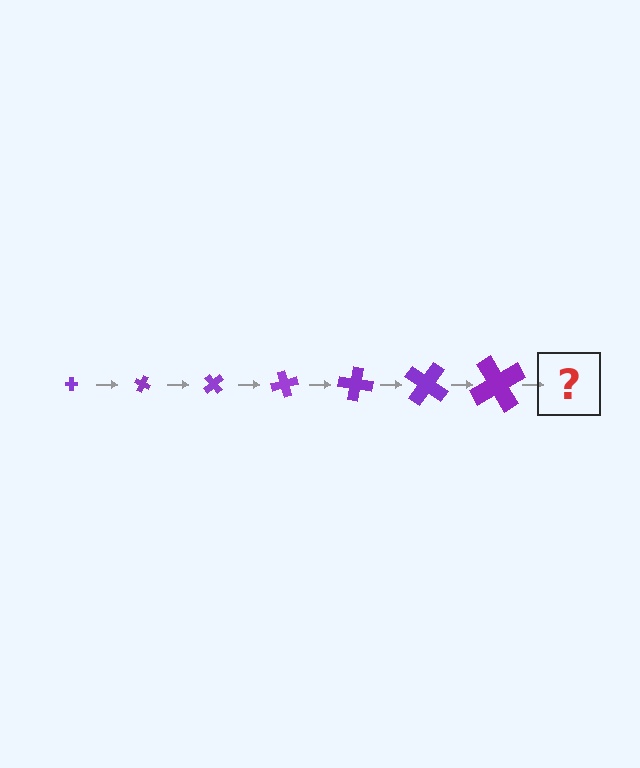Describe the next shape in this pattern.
It should be a cross, larger than the previous one and rotated 175 degrees from the start.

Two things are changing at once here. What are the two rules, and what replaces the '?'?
The two rules are that the cross grows larger each step and it rotates 25 degrees each step. The '?' should be a cross, larger than the previous one and rotated 175 degrees from the start.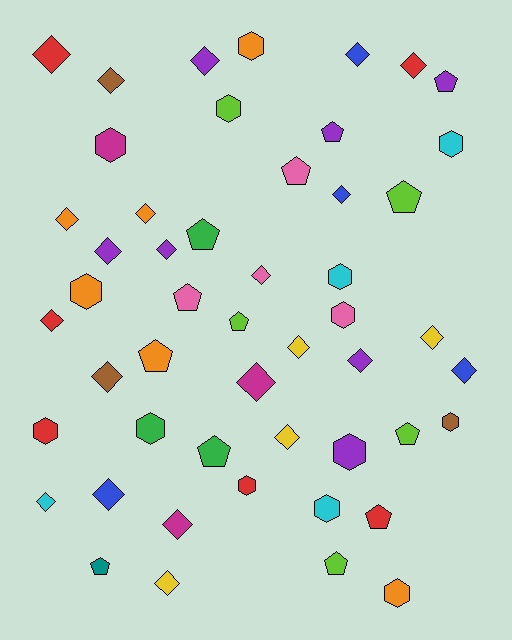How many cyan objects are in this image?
There are 4 cyan objects.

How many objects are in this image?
There are 50 objects.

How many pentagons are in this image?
There are 13 pentagons.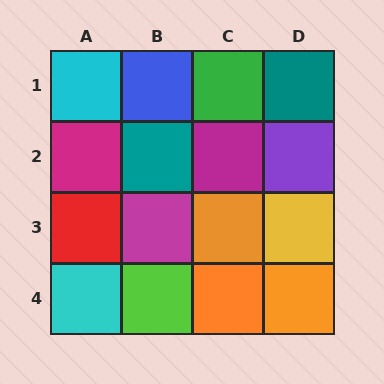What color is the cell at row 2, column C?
Magenta.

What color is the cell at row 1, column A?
Cyan.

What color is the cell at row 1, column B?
Blue.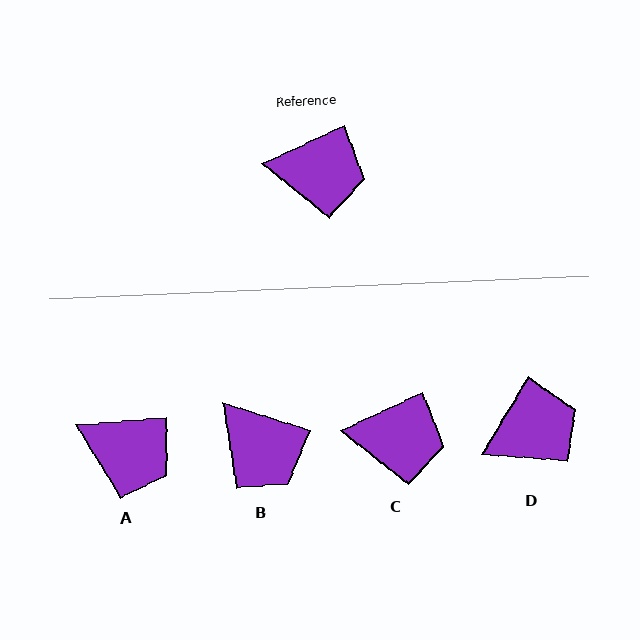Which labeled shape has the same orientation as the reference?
C.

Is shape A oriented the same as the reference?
No, it is off by about 20 degrees.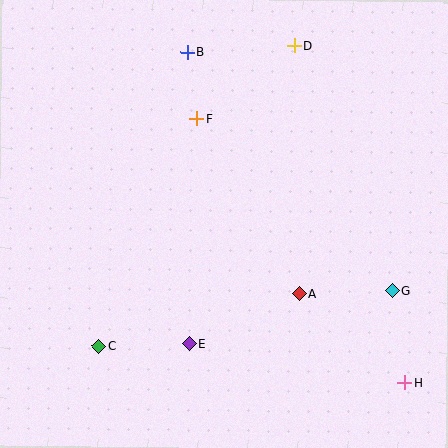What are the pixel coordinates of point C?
Point C is at (99, 346).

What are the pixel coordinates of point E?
Point E is at (189, 344).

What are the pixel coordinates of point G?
Point G is at (393, 291).